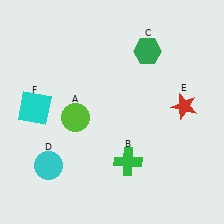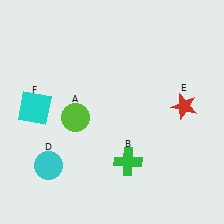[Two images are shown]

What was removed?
The green hexagon (C) was removed in Image 2.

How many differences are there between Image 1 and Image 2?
There is 1 difference between the two images.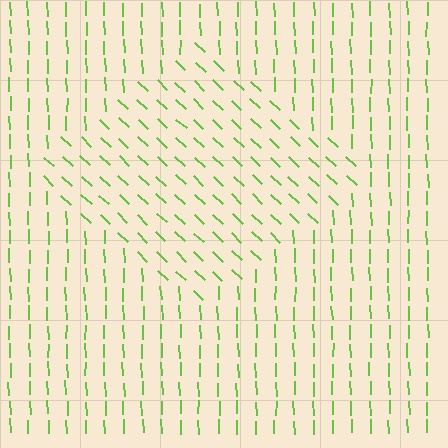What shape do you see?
I see a diamond.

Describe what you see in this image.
The image is filled with small lime line segments. A diamond region in the image has lines oriented differently from the surrounding lines, creating a visible texture boundary.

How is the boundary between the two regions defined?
The boundary is defined purely by a change in line orientation (approximately 45 degrees difference). All lines are the same color and thickness.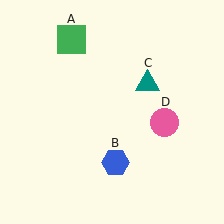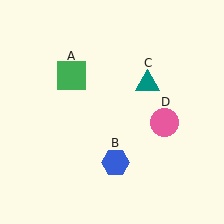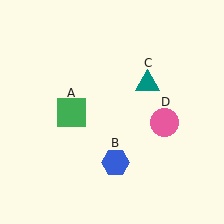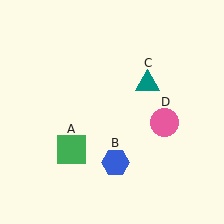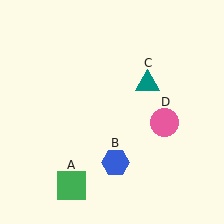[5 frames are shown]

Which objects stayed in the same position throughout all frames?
Blue hexagon (object B) and teal triangle (object C) and pink circle (object D) remained stationary.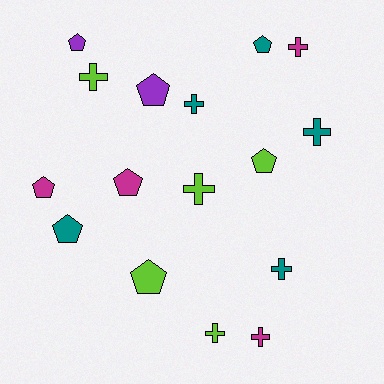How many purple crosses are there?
There are no purple crosses.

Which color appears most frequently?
Teal, with 5 objects.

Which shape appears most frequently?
Pentagon, with 8 objects.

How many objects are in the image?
There are 16 objects.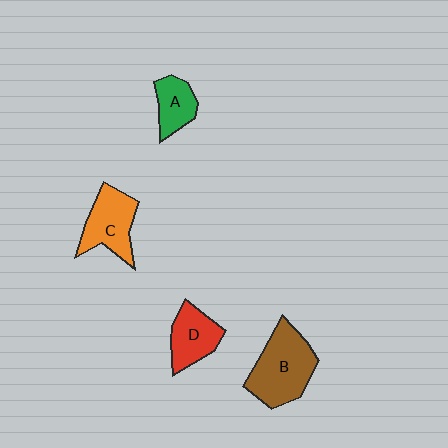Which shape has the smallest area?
Shape A (green).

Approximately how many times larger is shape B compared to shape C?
Approximately 1.3 times.